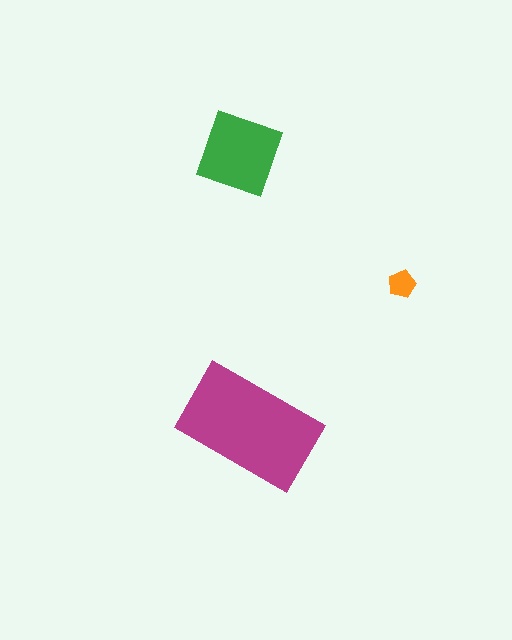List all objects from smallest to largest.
The orange pentagon, the green square, the magenta rectangle.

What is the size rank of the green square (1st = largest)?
2nd.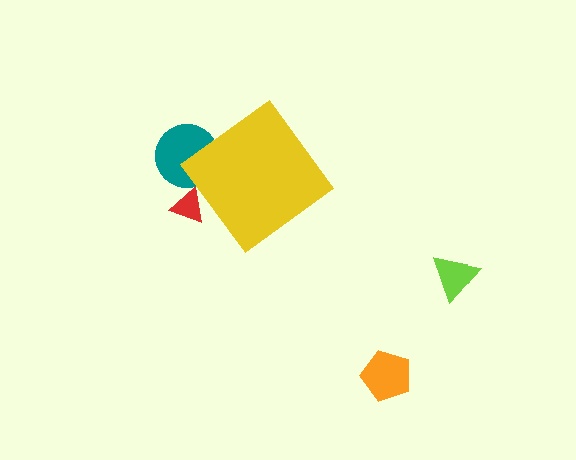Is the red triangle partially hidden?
Yes, the red triangle is partially hidden behind the yellow diamond.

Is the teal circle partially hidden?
Yes, the teal circle is partially hidden behind the yellow diamond.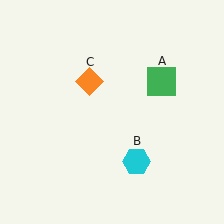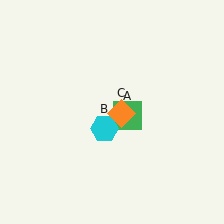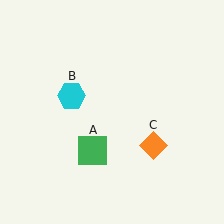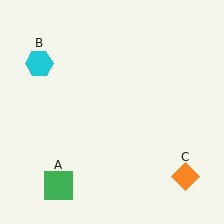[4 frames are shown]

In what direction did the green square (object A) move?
The green square (object A) moved down and to the left.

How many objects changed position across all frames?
3 objects changed position: green square (object A), cyan hexagon (object B), orange diamond (object C).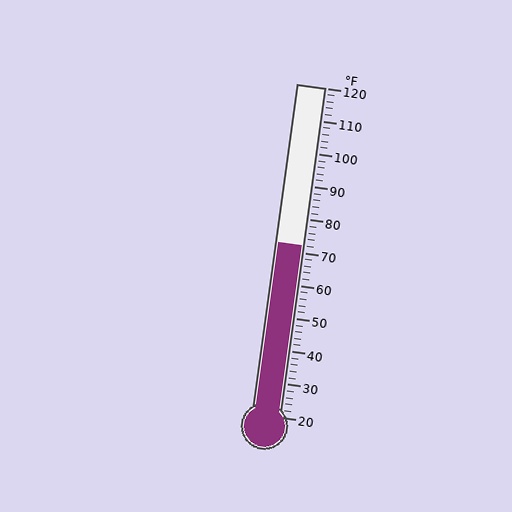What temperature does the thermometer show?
The thermometer shows approximately 72°F.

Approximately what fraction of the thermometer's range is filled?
The thermometer is filled to approximately 50% of its range.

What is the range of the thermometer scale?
The thermometer scale ranges from 20°F to 120°F.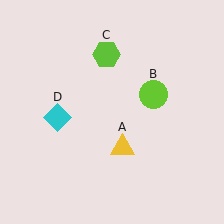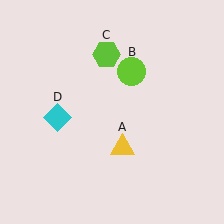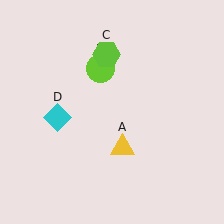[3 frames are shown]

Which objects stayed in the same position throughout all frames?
Yellow triangle (object A) and lime hexagon (object C) and cyan diamond (object D) remained stationary.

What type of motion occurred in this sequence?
The lime circle (object B) rotated counterclockwise around the center of the scene.